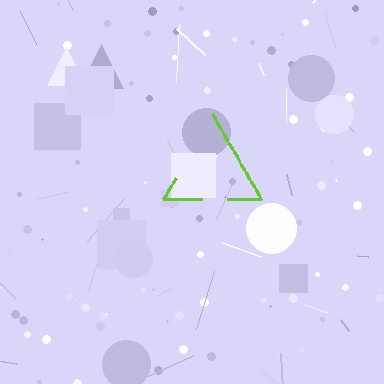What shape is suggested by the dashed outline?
The dashed outline suggests a triangle.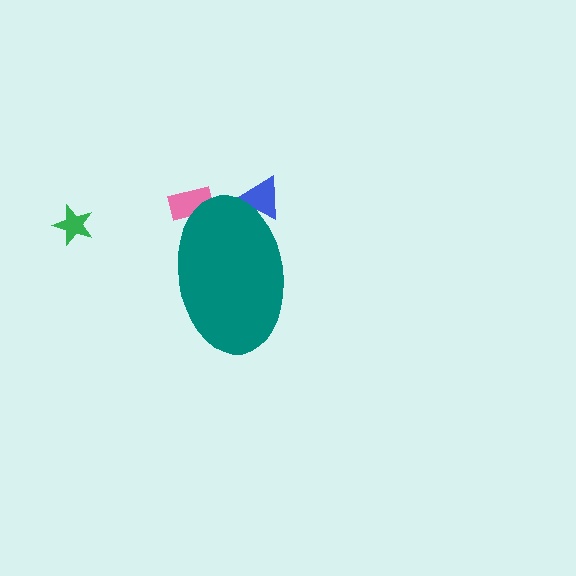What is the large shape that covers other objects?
A teal ellipse.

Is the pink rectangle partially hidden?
Yes, the pink rectangle is partially hidden behind the teal ellipse.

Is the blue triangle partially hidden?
Yes, the blue triangle is partially hidden behind the teal ellipse.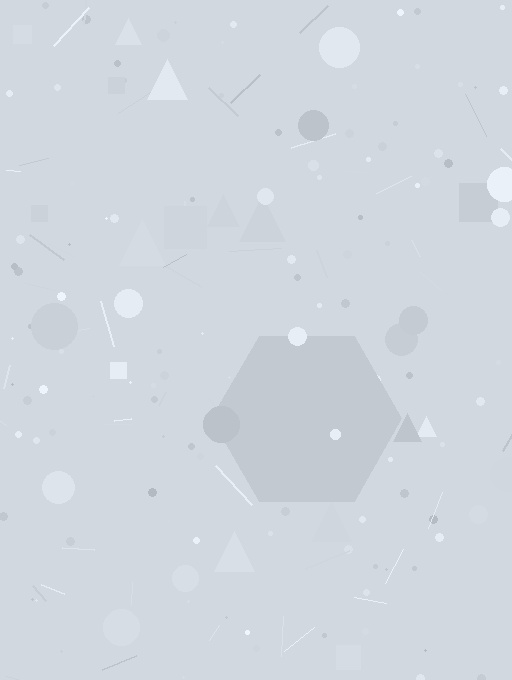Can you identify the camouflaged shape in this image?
The camouflaged shape is a hexagon.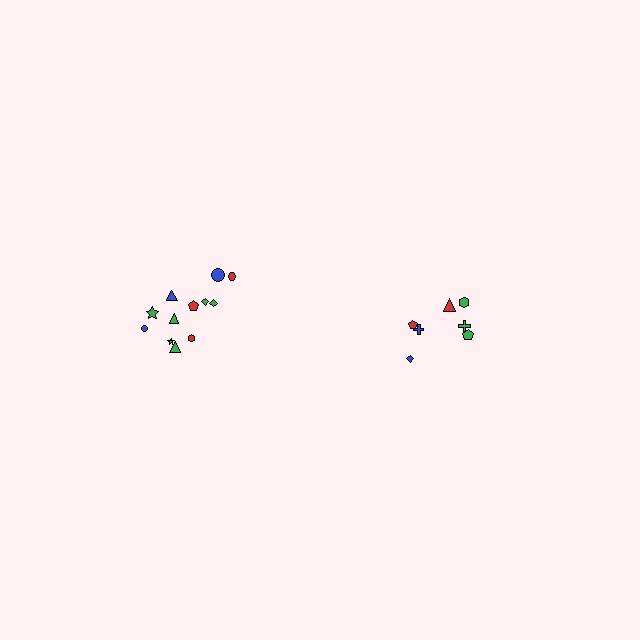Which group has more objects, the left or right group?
The left group.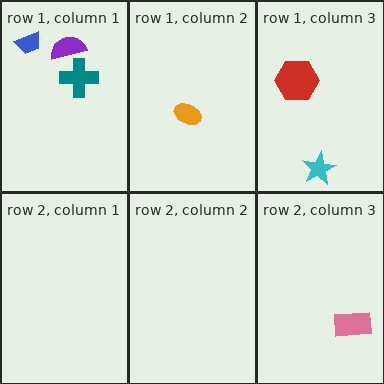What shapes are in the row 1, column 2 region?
The orange ellipse.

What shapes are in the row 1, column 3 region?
The cyan star, the red hexagon.